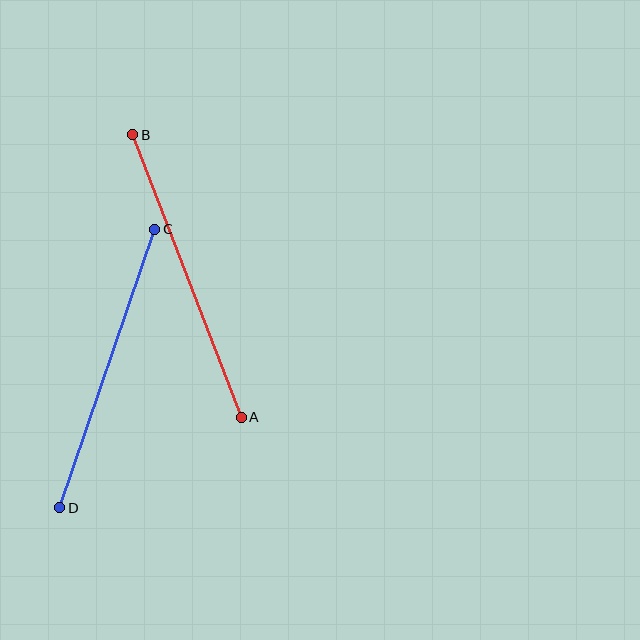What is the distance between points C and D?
The distance is approximately 294 pixels.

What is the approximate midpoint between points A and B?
The midpoint is at approximately (187, 276) pixels.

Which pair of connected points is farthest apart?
Points A and B are farthest apart.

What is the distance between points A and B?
The distance is approximately 303 pixels.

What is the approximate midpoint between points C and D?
The midpoint is at approximately (107, 369) pixels.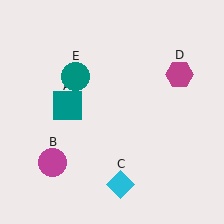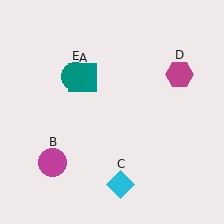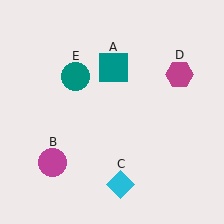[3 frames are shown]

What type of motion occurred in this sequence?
The teal square (object A) rotated clockwise around the center of the scene.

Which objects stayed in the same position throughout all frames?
Magenta circle (object B) and cyan diamond (object C) and magenta hexagon (object D) and teal circle (object E) remained stationary.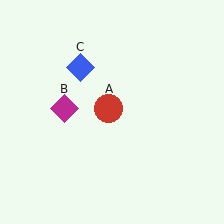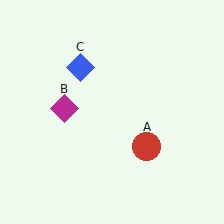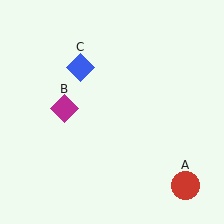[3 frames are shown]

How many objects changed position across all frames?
1 object changed position: red circle (object A).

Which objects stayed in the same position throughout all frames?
Magenta diamond (object B) and blue diamond (object C) remained stationary.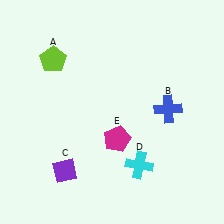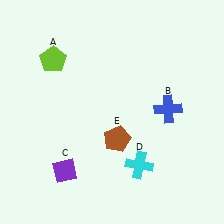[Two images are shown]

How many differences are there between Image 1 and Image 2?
There is 1 difference between the two images.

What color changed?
The pentagon (E) changed from magenta in Image 1 to brown in Image 2.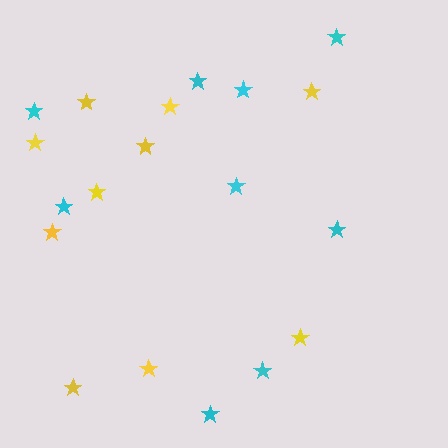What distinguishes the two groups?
There are 2 groups: one group of cyan stars (9) and one group of yellow stars (10).